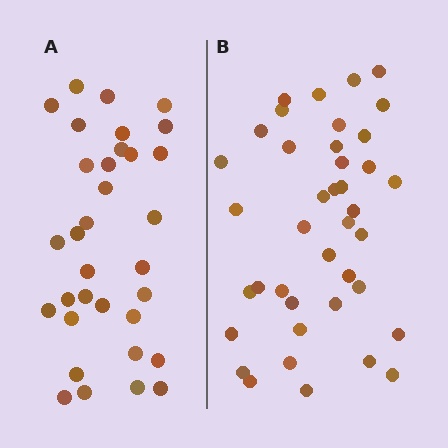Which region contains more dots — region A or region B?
Region B (the right region) has more dots.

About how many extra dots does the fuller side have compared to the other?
Region B has roughly 8 or so more dots than region A.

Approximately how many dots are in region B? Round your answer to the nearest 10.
About 40 dots.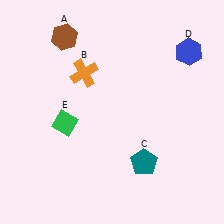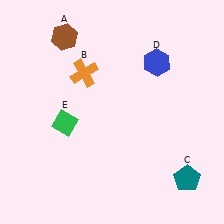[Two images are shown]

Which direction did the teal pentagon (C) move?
The teal pentagon (C) moved right.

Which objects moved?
The objects that moved are: the teal pentagon (C), the blue hexagon (D).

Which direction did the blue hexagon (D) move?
The blue hexagon (D) moved left.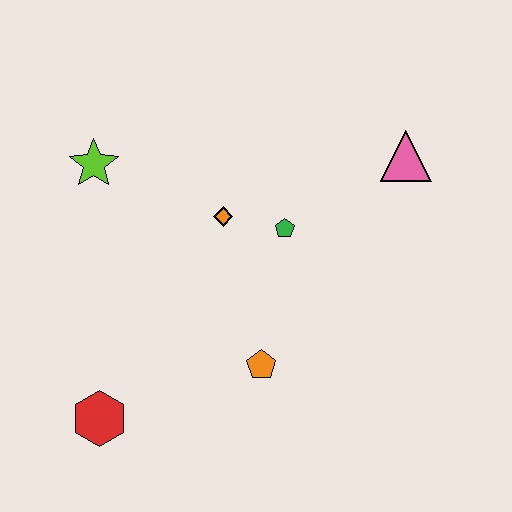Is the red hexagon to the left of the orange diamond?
Yes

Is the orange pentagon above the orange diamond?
No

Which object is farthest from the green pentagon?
The red hexagon is farthest from the green pentagon.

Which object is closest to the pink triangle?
The green pentagon is closest to the pink triangle.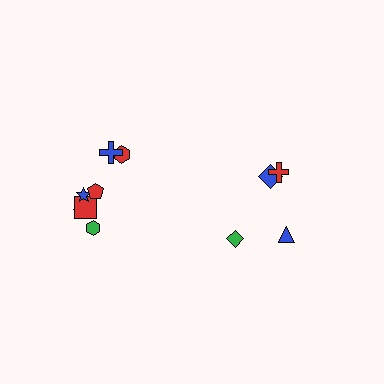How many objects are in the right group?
There are 4 objects.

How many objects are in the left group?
There are 7 objects.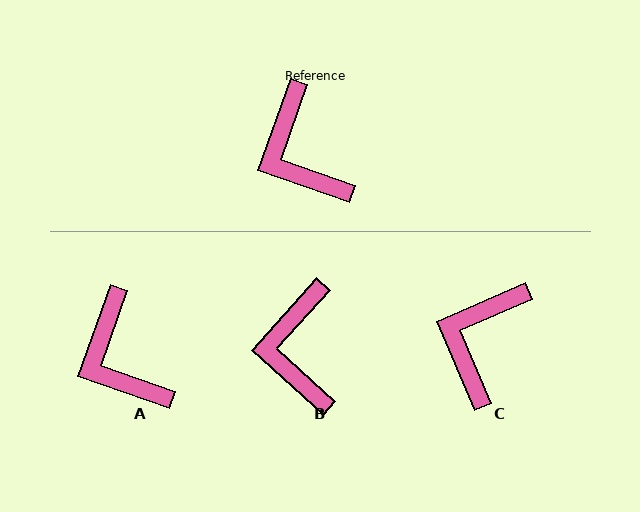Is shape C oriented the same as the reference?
No, it is off by about 47 degrees.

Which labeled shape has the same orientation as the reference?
A.